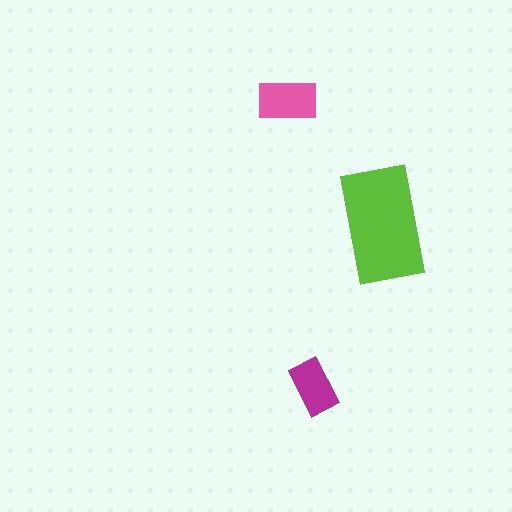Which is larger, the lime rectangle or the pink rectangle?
The lime one.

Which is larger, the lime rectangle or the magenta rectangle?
The lime one.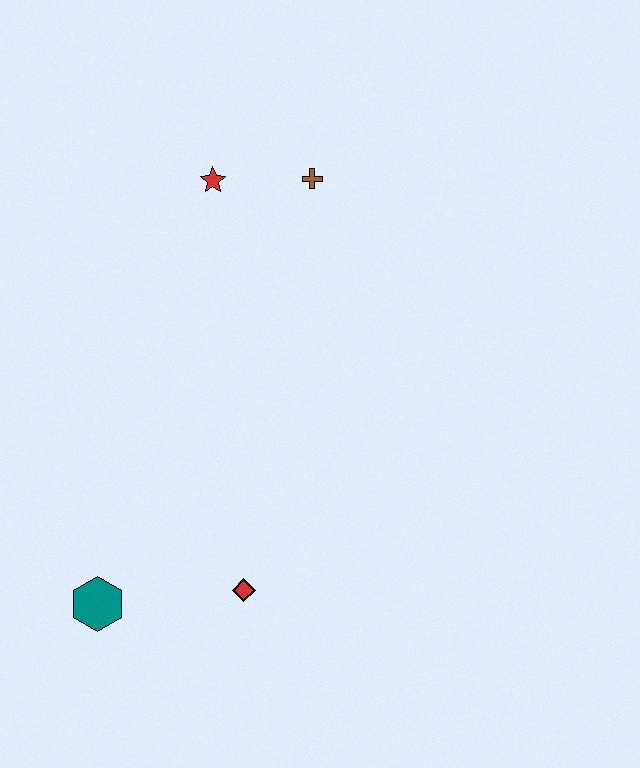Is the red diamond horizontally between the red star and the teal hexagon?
No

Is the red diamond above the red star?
No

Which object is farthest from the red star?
The teal hexagon is farthest from the red star.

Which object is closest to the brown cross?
The red star is closest to the brown cross.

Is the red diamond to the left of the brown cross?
Yes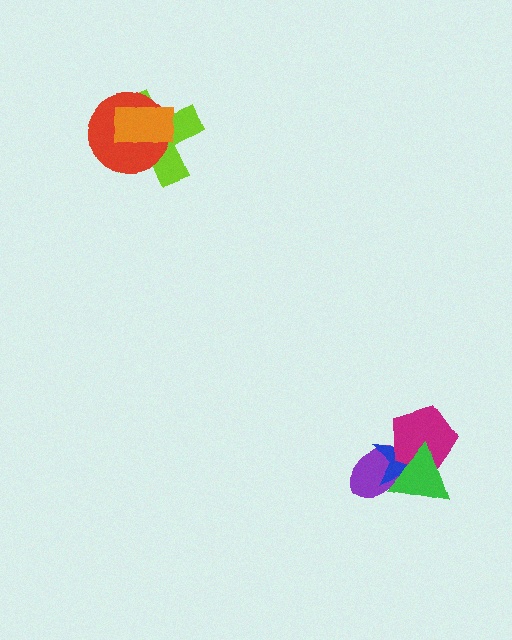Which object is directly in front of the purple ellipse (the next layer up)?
The blue star is directly in front of the purple ellipse.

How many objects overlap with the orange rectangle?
2 objects overlap with the orange rectangle.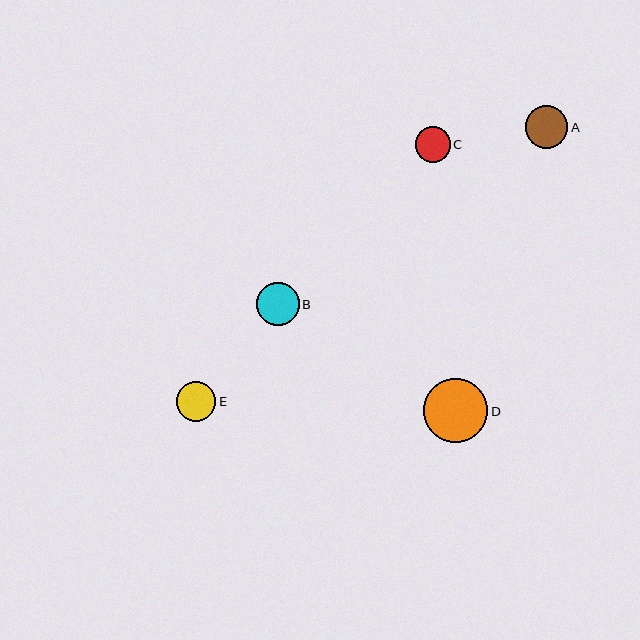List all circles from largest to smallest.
From largest to smallest: D, B, A, E, C.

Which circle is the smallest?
Circle C is the smallest with a size of approximately 35 pixels.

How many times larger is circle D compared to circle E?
Circle D is approximately 1.6 times the size of circle E.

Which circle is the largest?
Circle D is the largest with a size of approximately 64 pixels.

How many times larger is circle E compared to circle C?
Circle E is approximately 1.1 times the size of circle C.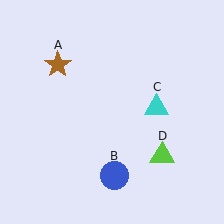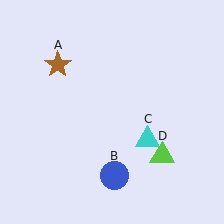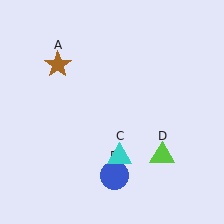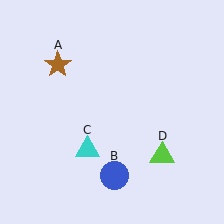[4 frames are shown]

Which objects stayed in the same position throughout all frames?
Brown star (object A) and blue circle (object B) and lime triangle (object D) remained stationary.